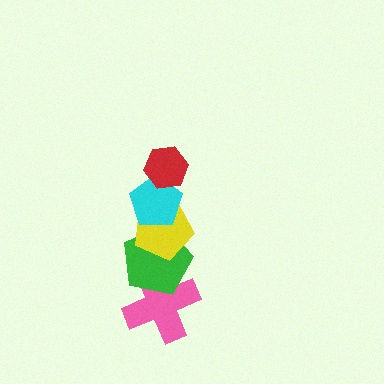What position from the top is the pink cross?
The pink cross is 5th from the top.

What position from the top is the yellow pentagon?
The yellow pentagon is 3rd from the top.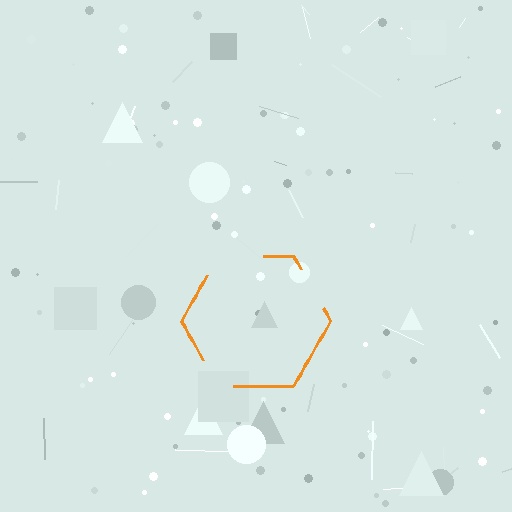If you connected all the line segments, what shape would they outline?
They would outline a hexagon.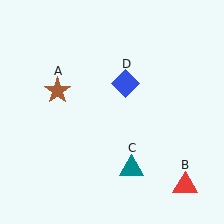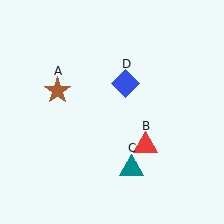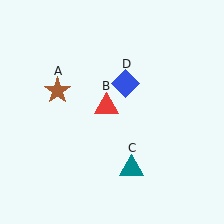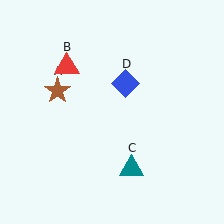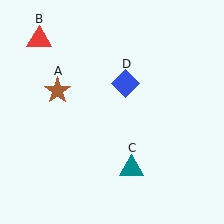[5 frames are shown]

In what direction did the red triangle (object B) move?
The red triangle (object B) moved up and to the left.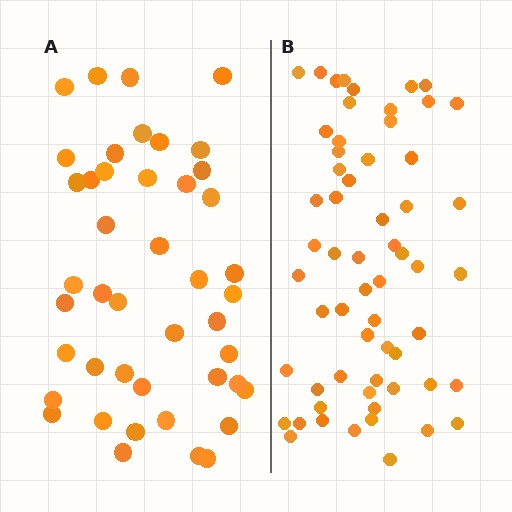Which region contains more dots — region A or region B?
Region B (the right region) has more dots.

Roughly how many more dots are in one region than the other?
Region B has approximately 15 more dots than region A.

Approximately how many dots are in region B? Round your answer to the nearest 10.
About 60 dots.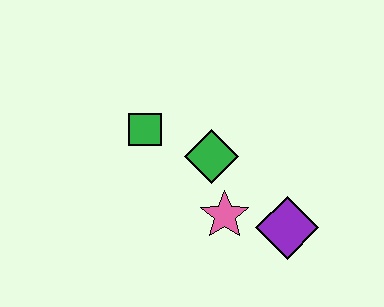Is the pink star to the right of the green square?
Yes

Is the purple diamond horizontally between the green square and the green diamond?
No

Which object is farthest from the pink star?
The green square is farthest from the pink star.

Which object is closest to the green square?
The green diamond is closest to the green square.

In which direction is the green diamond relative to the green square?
The green diamond is to the right of the green square.